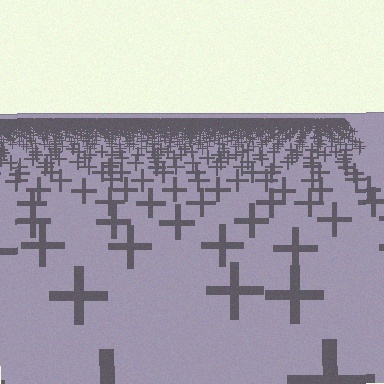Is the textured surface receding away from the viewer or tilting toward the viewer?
The surface is receding away from the viewer. Texture elements get smaller and denser toward the top.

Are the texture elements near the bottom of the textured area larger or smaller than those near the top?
Larger. Near the bottom, elements are closer to the viewer and appear at a bigger on-screen size.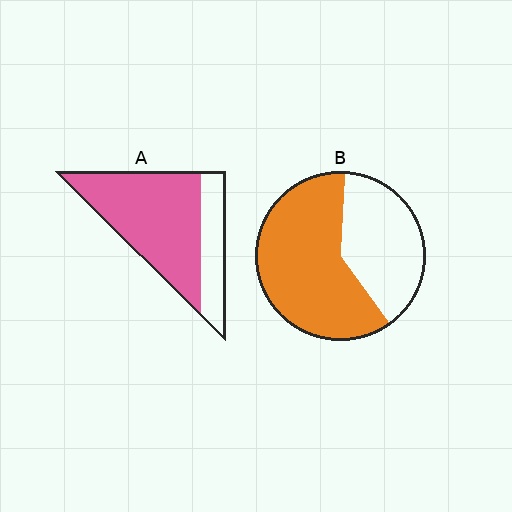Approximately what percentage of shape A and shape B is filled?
A is approximately 75% and B is approximately 60%.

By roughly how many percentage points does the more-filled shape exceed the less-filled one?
By roughly 10 percentage points (A over B).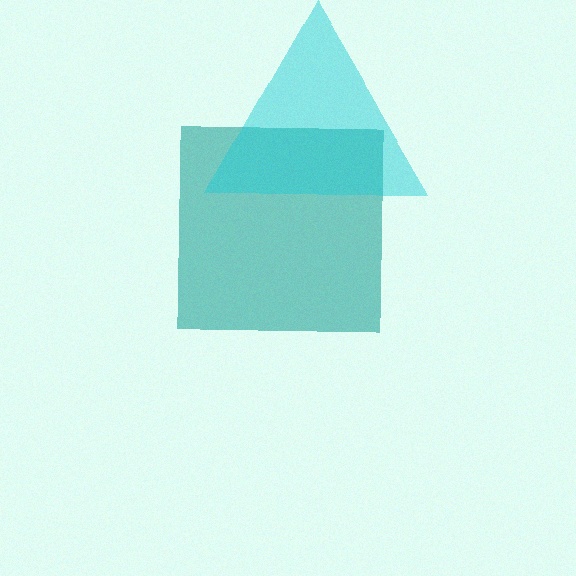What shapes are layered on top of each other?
The layered shapes are: a teal square, a cyan triangle.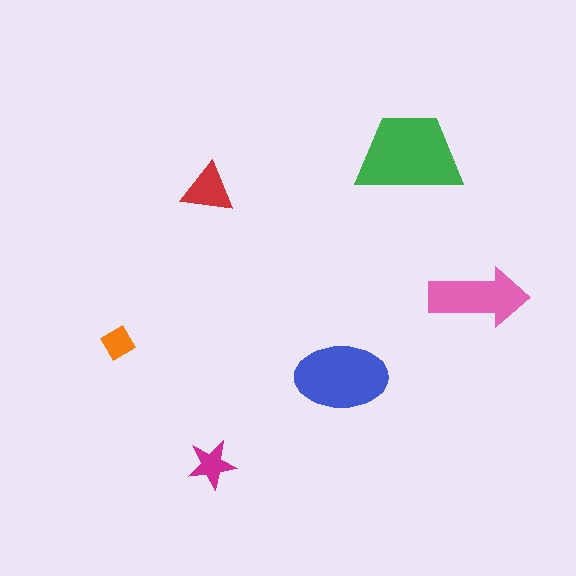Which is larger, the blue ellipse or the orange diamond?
The blue ellipse.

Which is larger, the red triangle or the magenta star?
The red triangle.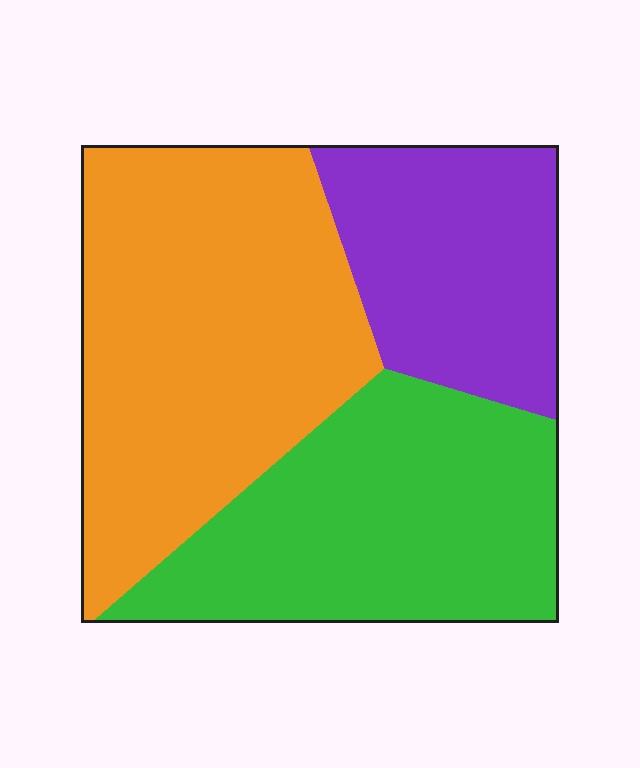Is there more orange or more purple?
Orange.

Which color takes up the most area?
Orange, at roughly 45%.